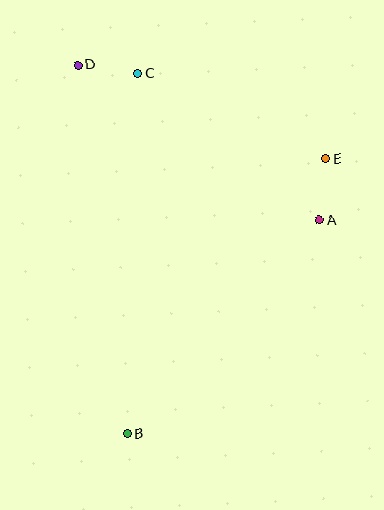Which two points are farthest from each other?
Points B and D are farthest from each other.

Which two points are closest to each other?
Points C and D are closest to each other.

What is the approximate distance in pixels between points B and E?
The distance between B and E is approximately 339 pixels.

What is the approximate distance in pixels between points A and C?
The distance between A and C is approximately 233 pixels.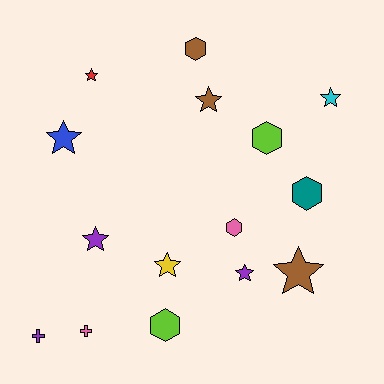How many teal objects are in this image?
There is 1 teal object.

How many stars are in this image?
There are 8 stars.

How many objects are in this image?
There are 15 objects.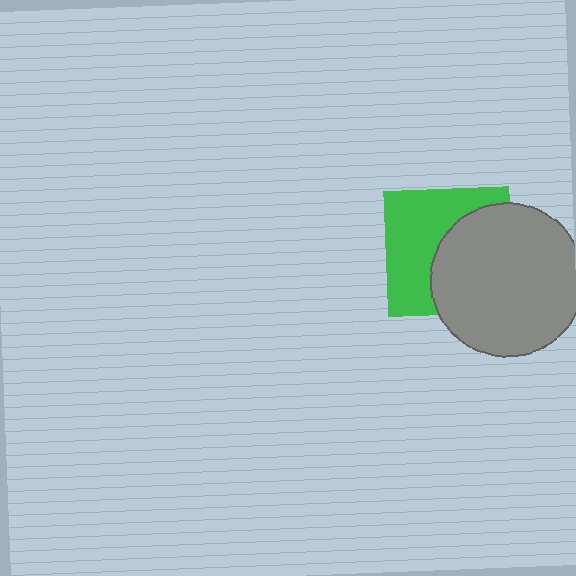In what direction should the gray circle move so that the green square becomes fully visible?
The gray circle should move right. That is the shortest direction to clear the overlap and leave the green square fully visible.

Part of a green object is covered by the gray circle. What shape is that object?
It is a square.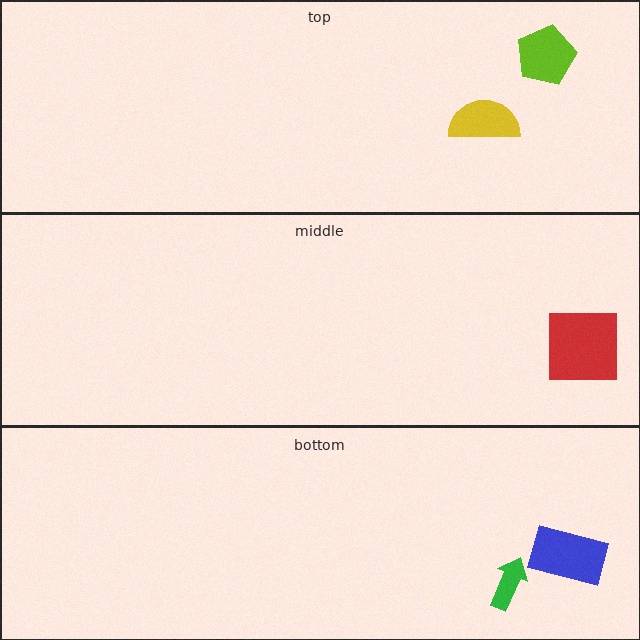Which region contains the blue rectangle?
The bottom region.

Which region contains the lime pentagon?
The top region.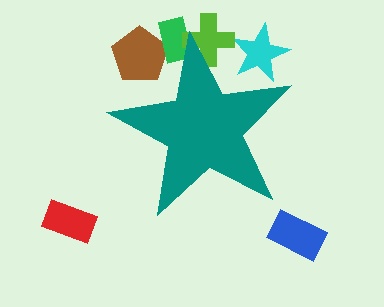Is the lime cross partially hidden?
Yes, the lime cross is partially hidden behind the teal star.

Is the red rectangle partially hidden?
No, the red rectangle is fully visible.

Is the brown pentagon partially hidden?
Yes, the brown pentagon is partially hidden behind the teal star.